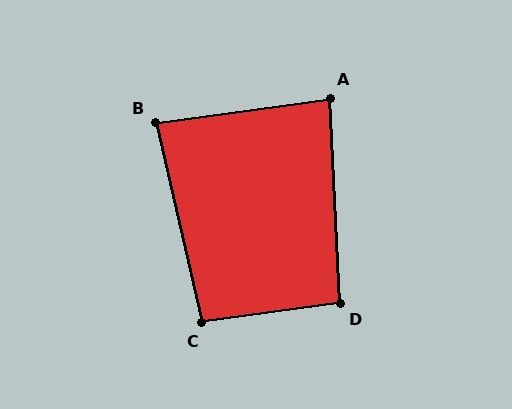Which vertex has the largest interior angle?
C, at approximately 95 degrees.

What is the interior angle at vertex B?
Approximately 85 degrees (acute).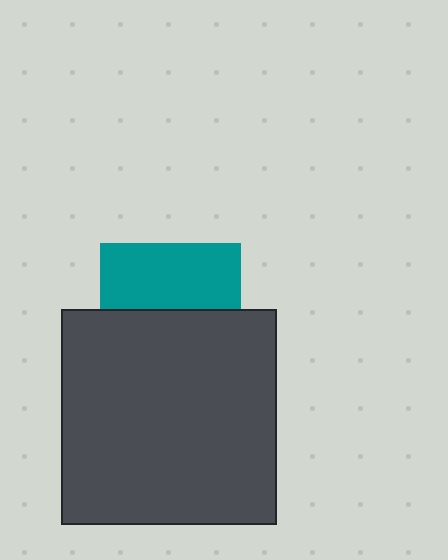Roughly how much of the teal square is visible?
About half of it is visible (roughly 47%).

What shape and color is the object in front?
The object in front is a dark gray square.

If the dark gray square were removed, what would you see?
You would see the complete teal square.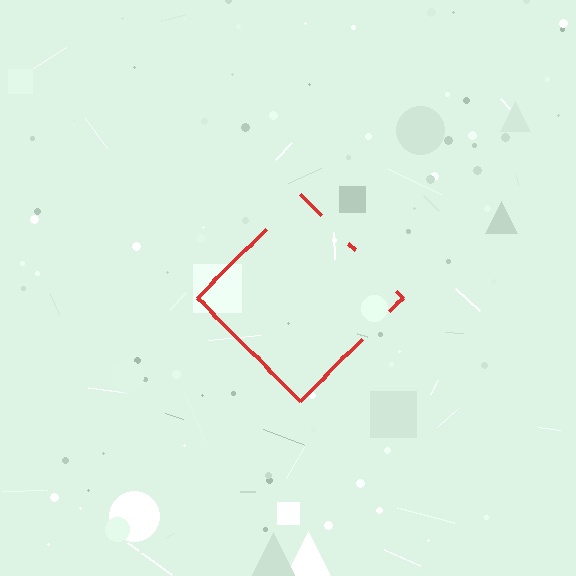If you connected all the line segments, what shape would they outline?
They would outline a diamond.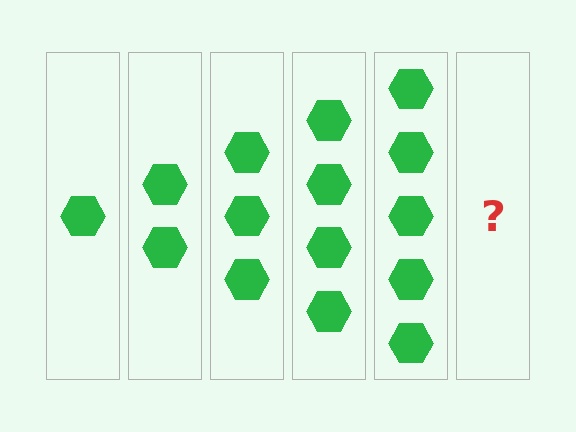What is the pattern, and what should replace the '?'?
The pattern is that each step adds one more hexagon. The '?' should be 6 hexagons.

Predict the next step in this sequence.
The next step is 6 hexagons.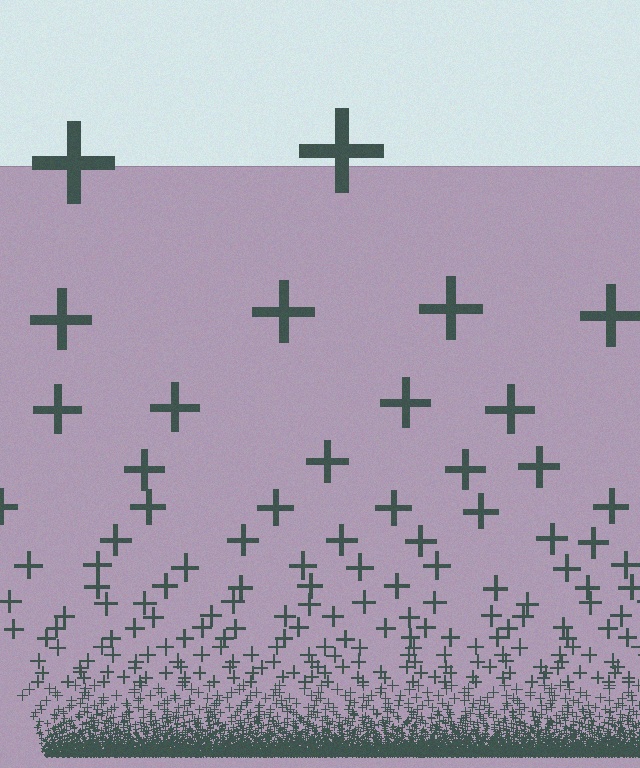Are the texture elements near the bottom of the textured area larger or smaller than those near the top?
Smaller. The gradient is inverted — elements near the bottom are smaller and denser.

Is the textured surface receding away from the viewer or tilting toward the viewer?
The surface appears to tilt toward the viewer. Texture elements get larger and sparser toward the top.